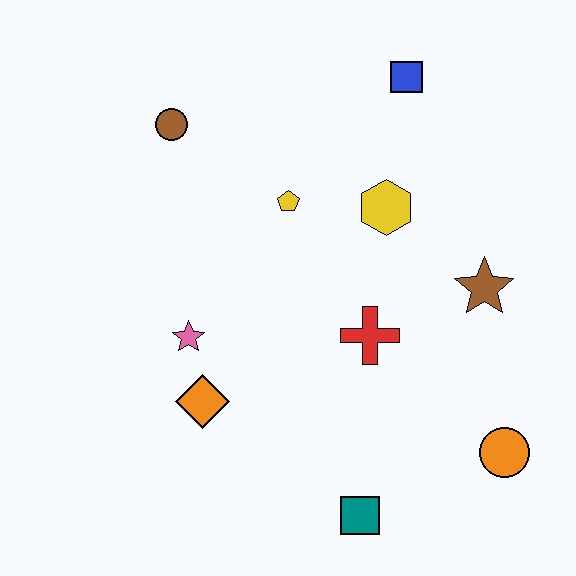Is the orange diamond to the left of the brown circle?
No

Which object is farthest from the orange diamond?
The blue square is farthest from the orange diamond.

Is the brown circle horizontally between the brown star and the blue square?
No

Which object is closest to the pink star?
The orange diamond is closest to the pink star.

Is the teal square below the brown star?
Yes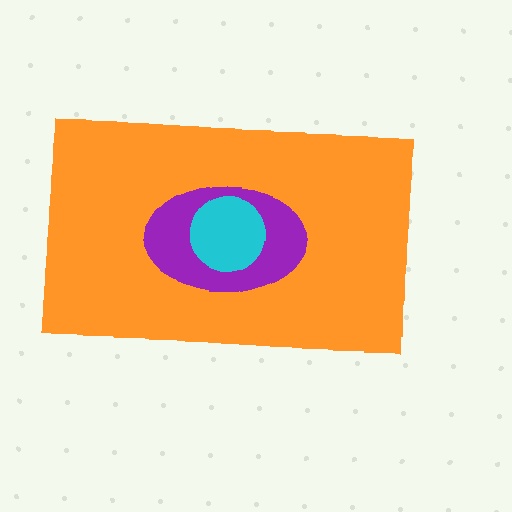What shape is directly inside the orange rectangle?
The purple ellipse.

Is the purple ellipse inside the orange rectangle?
Yes.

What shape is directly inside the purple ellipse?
The cyan circle.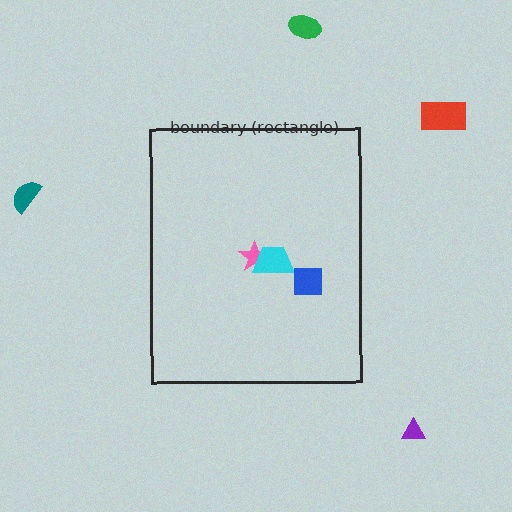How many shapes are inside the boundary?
3 inside, 4 outside.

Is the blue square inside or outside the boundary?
Inside.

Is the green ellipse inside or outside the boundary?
Outside.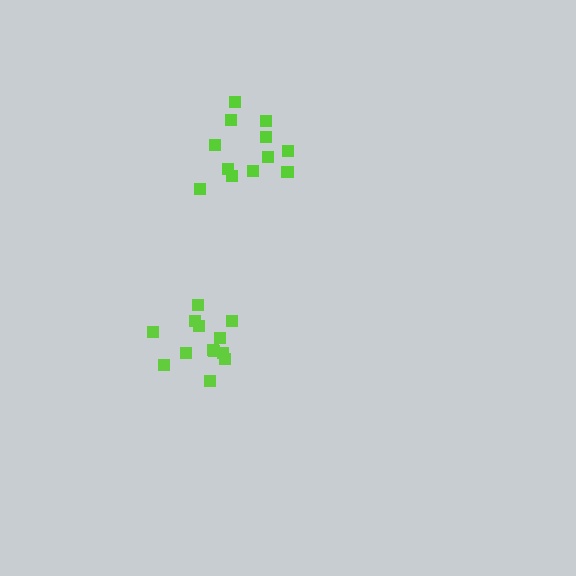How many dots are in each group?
Group 1: 12 dots, Group 2: 13 dots (25 total).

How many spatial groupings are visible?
There are 2 spatial groupings.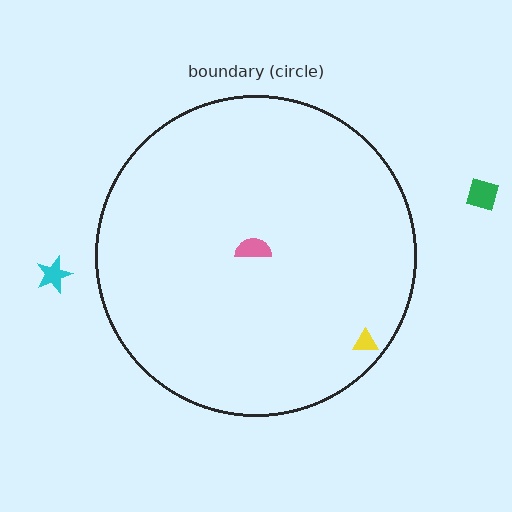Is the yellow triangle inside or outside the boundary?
Inside.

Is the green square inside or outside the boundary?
Outside.